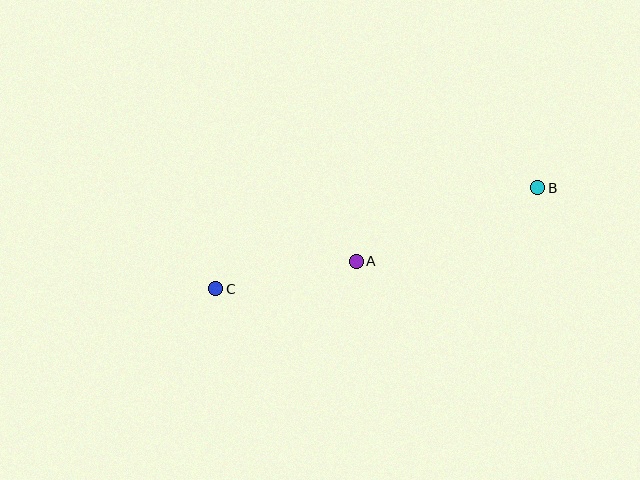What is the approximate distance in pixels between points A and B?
The distance between A and B is approximately 196 pixels.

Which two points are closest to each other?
Points A and C are closest to each other.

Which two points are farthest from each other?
Points B and C are farthest from each other.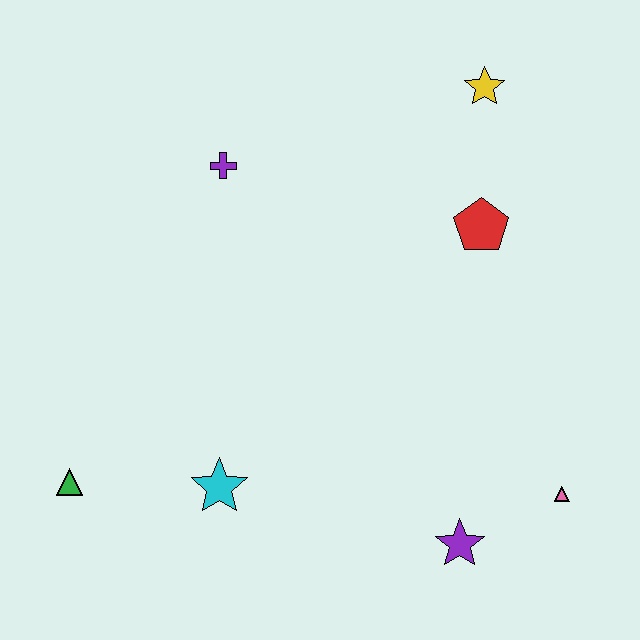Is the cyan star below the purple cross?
Yes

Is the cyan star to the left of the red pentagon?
Yes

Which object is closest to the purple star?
The pink triangle is closest to the purple star.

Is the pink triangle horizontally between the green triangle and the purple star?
No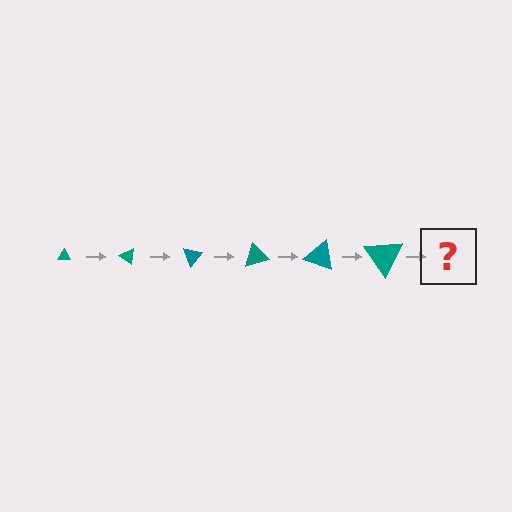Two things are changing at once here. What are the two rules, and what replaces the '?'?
The two rules are that the triangle grows larger each step and it rotates 35 degrees each step. The '?' should be a triangle, larger than the previous one and rotated 210 degrees from the start.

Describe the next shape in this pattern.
It should be a triangle, larger than the previous one and rotated 210 degrees from the start.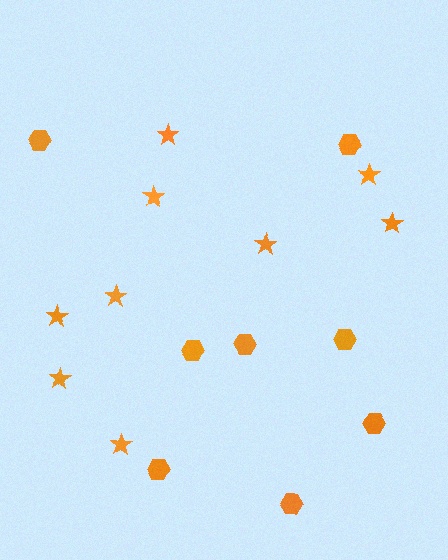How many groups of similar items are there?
There are 2 groups: one group of hexagons (8) and one group of stars (9).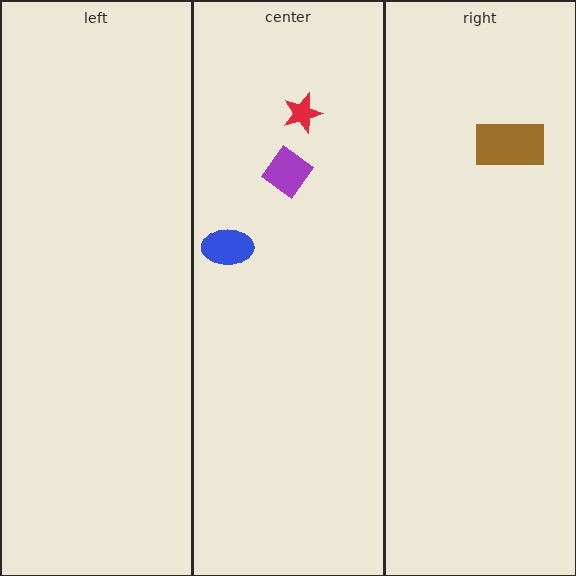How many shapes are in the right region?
1.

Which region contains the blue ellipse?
The center region.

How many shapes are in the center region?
3.